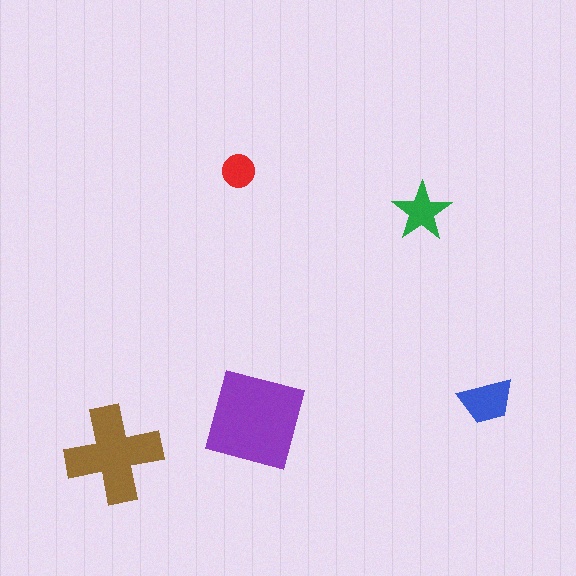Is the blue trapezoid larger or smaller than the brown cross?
Smaller.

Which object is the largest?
The purple square.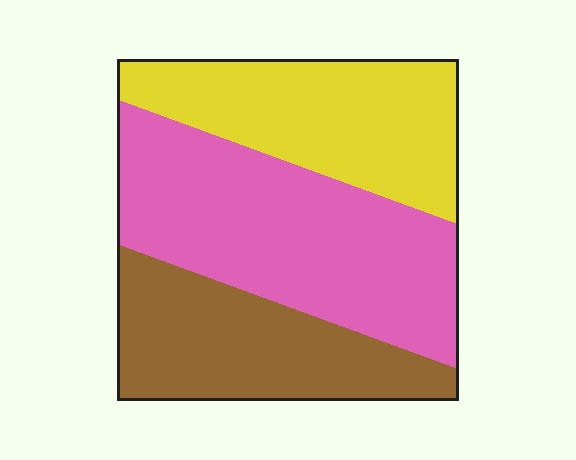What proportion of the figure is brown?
Brown takes up about one quarter (1/4) of the figure.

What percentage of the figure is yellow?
Yellow covers 30% of the figure.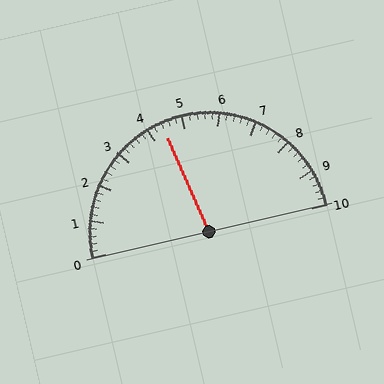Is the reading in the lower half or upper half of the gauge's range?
The reading is in the lower half of the range (0 to 10).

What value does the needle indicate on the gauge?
The needle indicates approximately 4.4.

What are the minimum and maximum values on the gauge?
The gauge ranges from 0 to 10.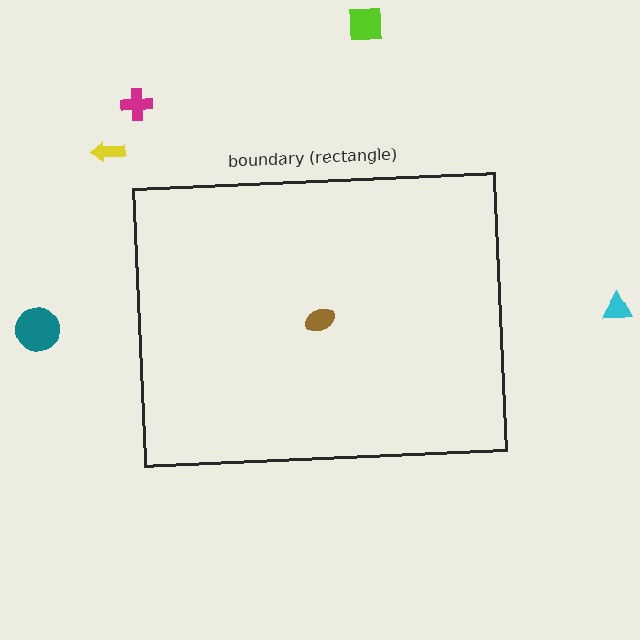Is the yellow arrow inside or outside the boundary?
Outside.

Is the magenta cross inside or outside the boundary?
Outside.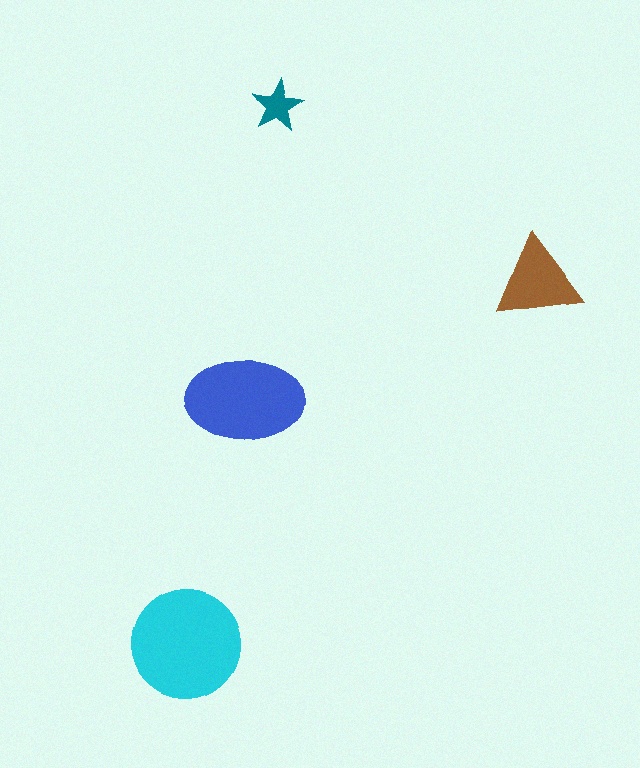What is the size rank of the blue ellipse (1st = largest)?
2nd.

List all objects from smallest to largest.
The teal star, the brown triangle, the blue ellipse, the cyan circle.